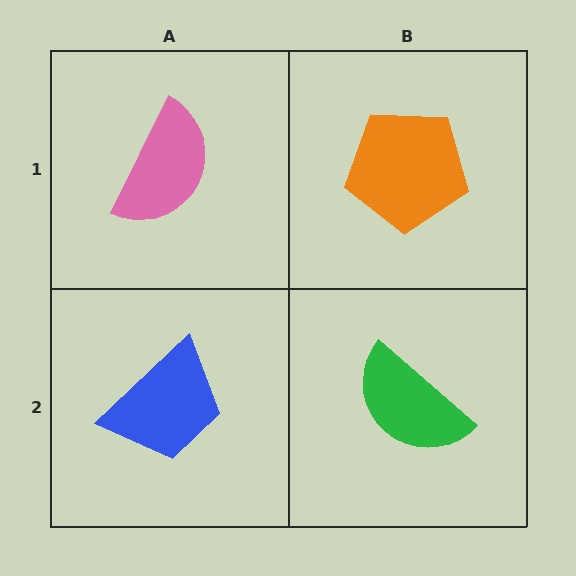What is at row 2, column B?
A green semicircle.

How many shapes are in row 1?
2 shapes.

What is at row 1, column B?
An orange pentagon.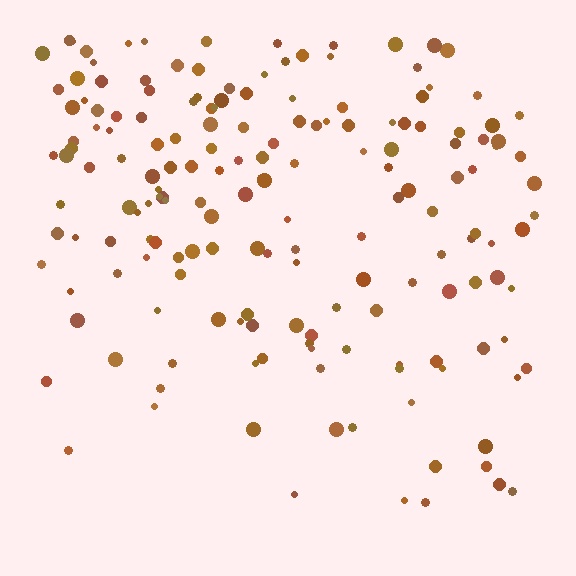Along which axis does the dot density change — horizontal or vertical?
Vertical.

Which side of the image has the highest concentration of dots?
The top.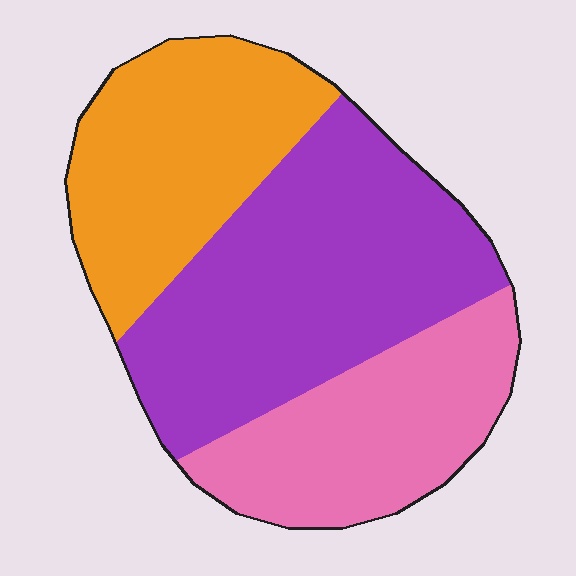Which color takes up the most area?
Purple, at roughly 45%.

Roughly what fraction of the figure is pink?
Pink takes up between a sixth and a third of the figure.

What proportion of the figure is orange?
Orange covers roughly 30% of the figure.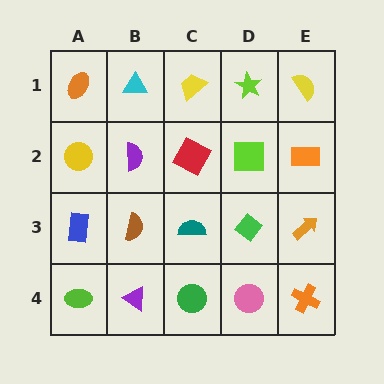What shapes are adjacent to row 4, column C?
A teal semicircle (row 3, column C), a purple triangle (row 4, column B), a pink circle (row 4, column D).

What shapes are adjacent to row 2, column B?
A cyan triangle (row 1, column B), a brown semicircle (row 3, column B), a yellow circle (row 2, column A), a red square (row 2, column C).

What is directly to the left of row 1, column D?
A yellow trapezoid.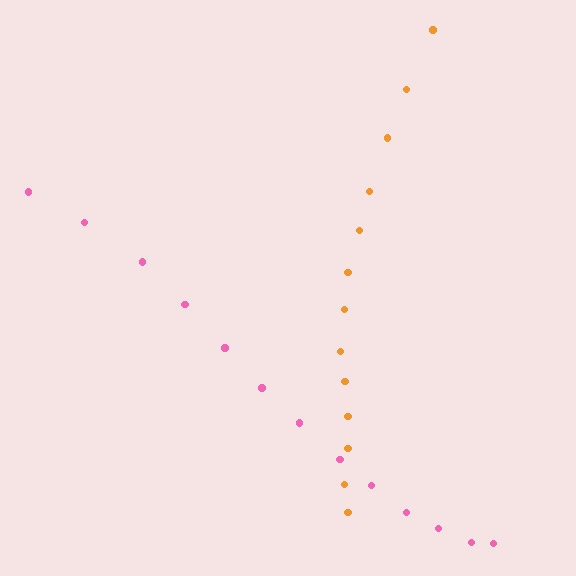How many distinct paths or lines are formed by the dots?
There are 2 distinct paths.